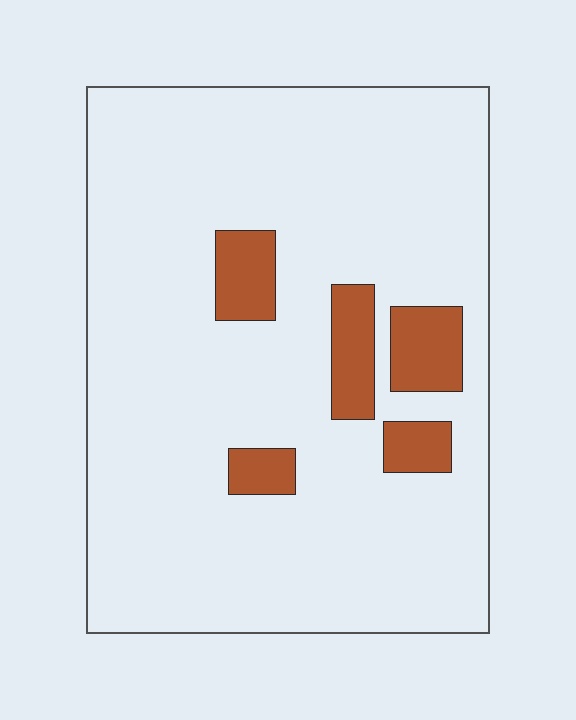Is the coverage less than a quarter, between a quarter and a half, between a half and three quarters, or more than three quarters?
Less than a quarter.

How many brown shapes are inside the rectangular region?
5.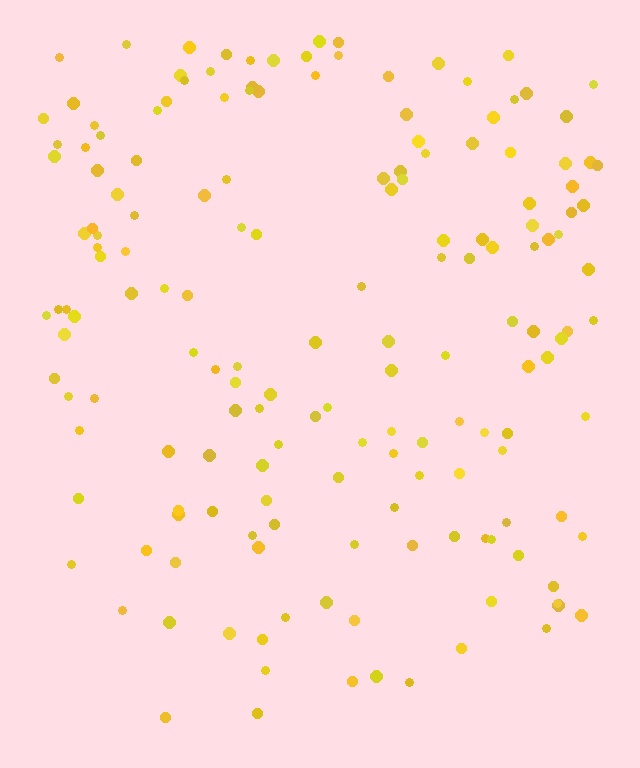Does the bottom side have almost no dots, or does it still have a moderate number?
Still a moderate number, just noticeably fewer than the top.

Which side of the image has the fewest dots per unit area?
The bottom.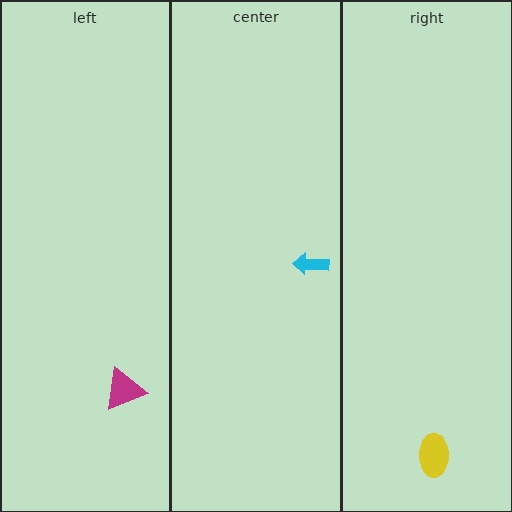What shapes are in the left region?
The magenta triangle.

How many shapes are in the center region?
1.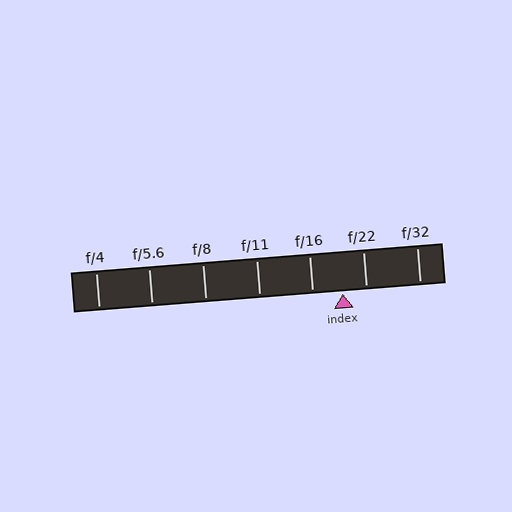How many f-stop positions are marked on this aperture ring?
There are 7 f-stop positions marked.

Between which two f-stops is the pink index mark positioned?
The index mark is between f/16 and f/22.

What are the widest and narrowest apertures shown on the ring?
The widest aperture shown is f/4 and the narrowest is f/32.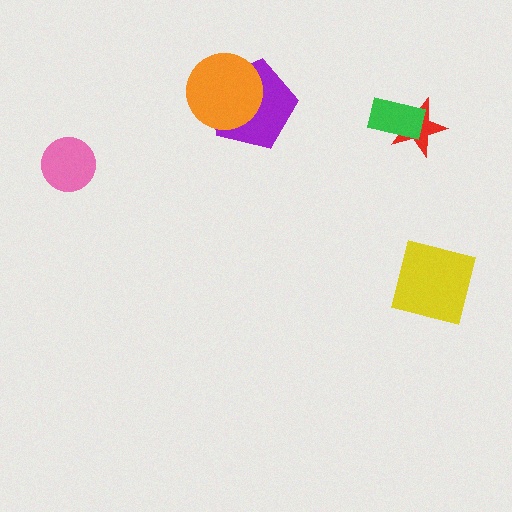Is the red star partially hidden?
Yes, it is partially covered by another shape.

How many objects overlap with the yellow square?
0 objects overlap with the yellow square.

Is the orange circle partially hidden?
No, no other shape covers it.